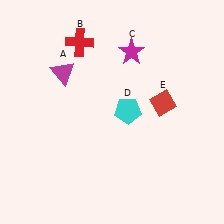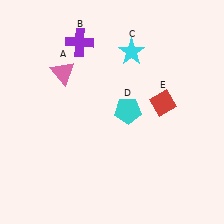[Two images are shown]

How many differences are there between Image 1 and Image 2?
There are 3 differences between the two images.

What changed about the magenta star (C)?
In Image 1, C is magenta. In Image 2, it changed to cyan.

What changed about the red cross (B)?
In Image 1, B is red. In Image 2, it changed to purple.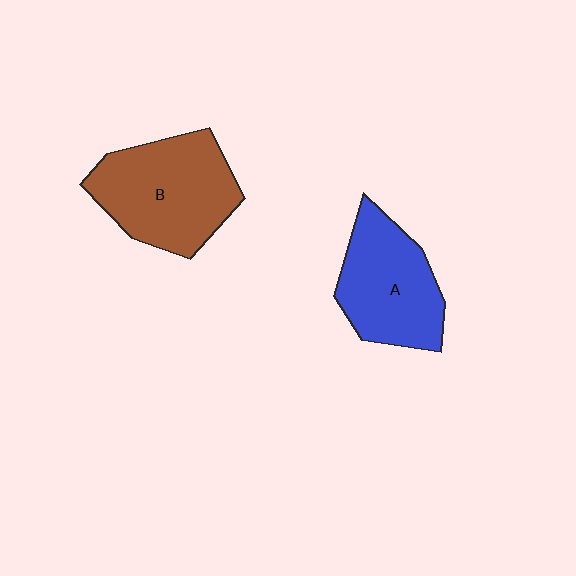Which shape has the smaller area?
Shape A (blue).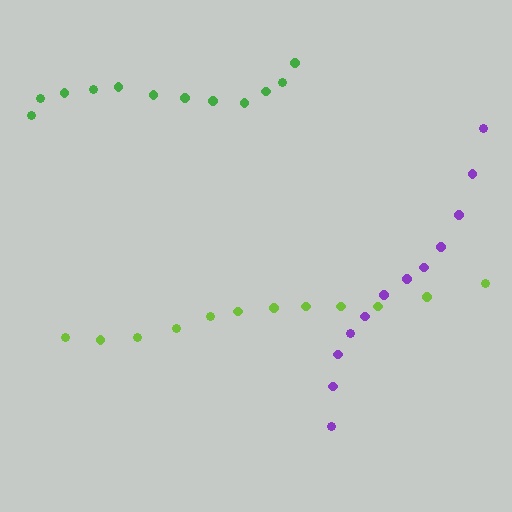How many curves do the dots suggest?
There are 3 distinct paths.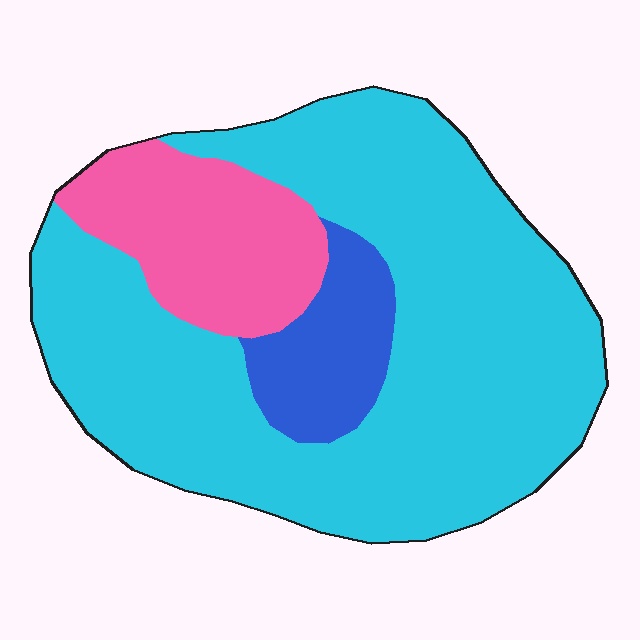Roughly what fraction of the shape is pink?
Pink covers around 20% of the shape.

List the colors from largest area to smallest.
From largest to smallest: cyan, pink, blue.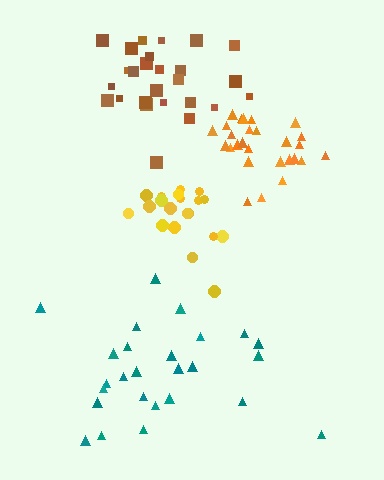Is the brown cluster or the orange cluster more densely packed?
Orange.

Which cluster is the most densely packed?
Orange.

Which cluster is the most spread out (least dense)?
Teal.